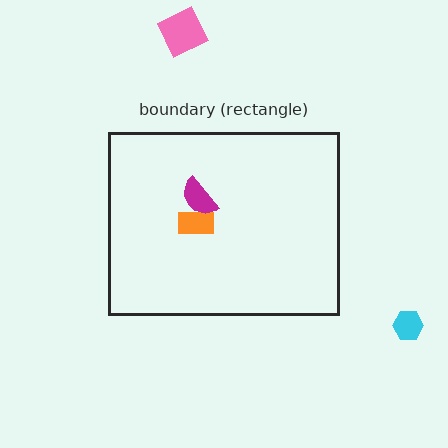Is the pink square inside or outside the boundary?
Outside.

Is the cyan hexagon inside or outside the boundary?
Outside.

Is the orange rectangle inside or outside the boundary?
Inside.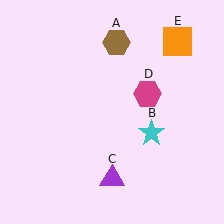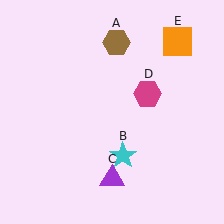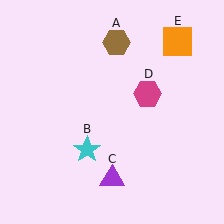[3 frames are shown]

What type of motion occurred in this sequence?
The cyan star (object B) rotated clockwise around the center of the scene.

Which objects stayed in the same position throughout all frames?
Brown hexagon (object A) and purple triangle (object C) and magenta hexagon (object D) and orange square (object E) remained stationary.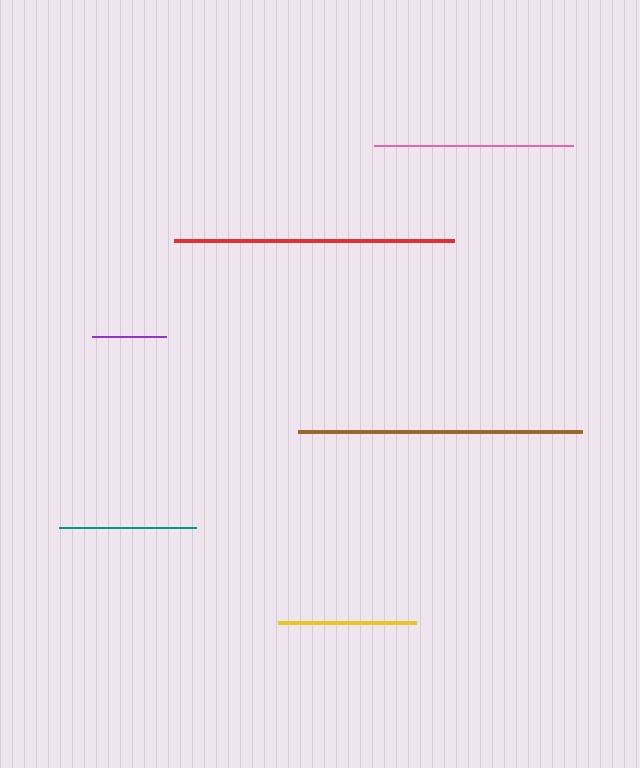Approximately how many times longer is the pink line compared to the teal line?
The pink line is approximately 1.5 times the length of the teal line.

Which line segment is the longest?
The brown line is the longest at approximately 283 pixels.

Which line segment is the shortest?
The purple line is the shortest at approximately 73 pixels.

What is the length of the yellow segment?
The yellow segment is approximately 138 pixels long.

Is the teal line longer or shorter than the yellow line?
The yellow line is longer than the teal line.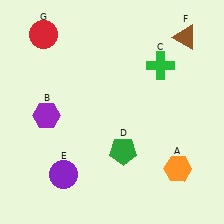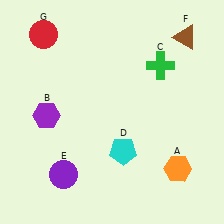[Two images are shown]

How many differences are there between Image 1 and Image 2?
There is 1 difference between the two images.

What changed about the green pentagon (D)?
In Image 1, D is green. In Image 2, it changed to cyan.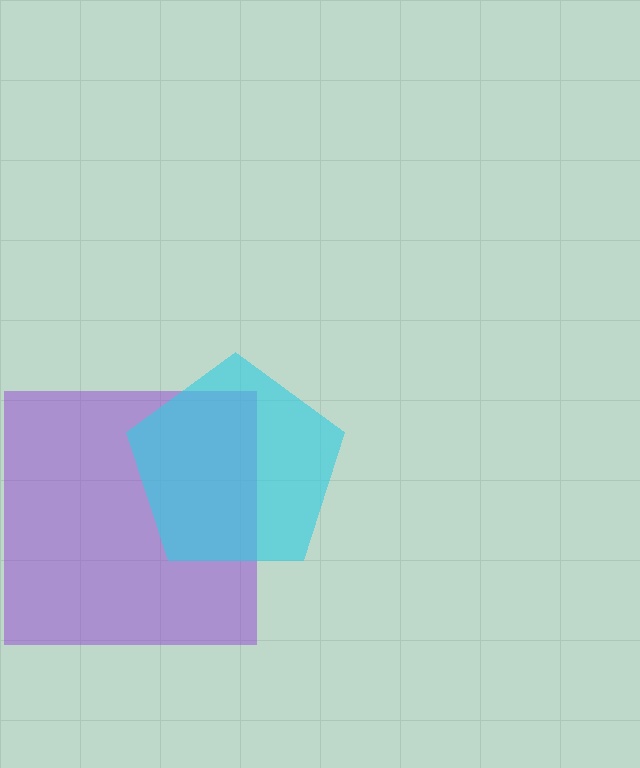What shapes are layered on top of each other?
The layered shapes are: a purple square, a cyan pentagon.